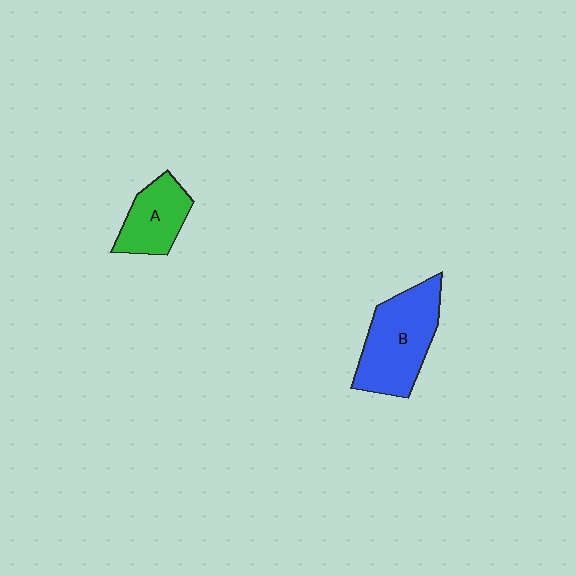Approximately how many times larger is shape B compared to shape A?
Approximately 1.6 times.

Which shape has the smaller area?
Shape A (green).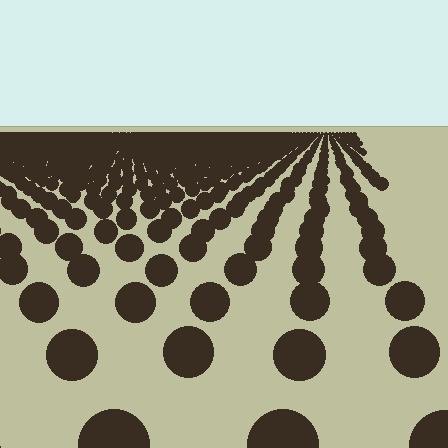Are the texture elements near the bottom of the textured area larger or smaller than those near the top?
Larger. Near the bottom, elements are closer to the viewer and appear at a bigger on-screen size.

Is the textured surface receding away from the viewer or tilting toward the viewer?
The surface is receding away from the viewer. Texture elements get smaller and denser toward the top.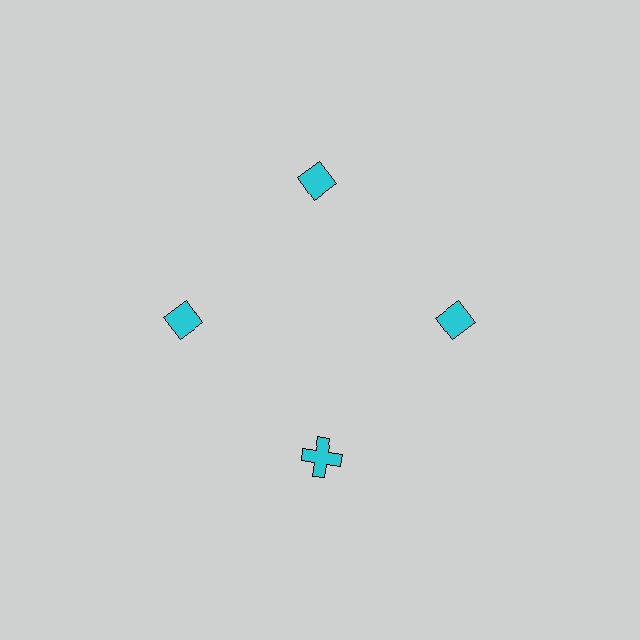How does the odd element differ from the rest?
It has a different shape: cross instead of diamond.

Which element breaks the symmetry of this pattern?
The cyan cross at roughly the 6 o'clock position breaks the symmetry. All other shapes are cyan diamonds.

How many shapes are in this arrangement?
There are 4 shapes arranged in a ring pattern.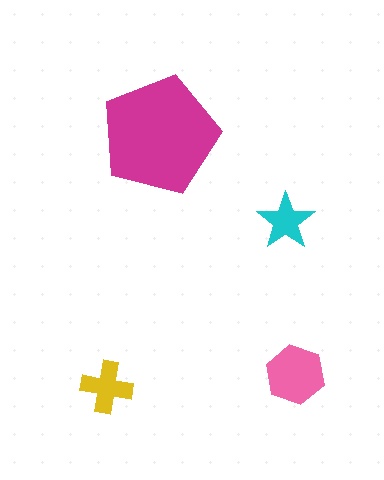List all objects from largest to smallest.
The magenta pentagon, the pink hexagon, the yellow cross, the cyan star.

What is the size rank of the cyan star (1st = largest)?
4th.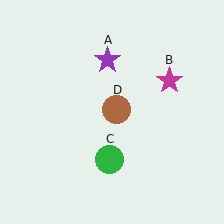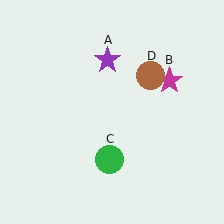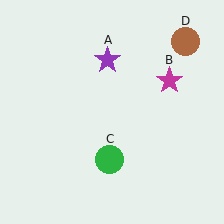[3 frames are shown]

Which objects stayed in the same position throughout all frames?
Purple star (object A) and magenta star (object B) and green circle (object C) remained stationary.